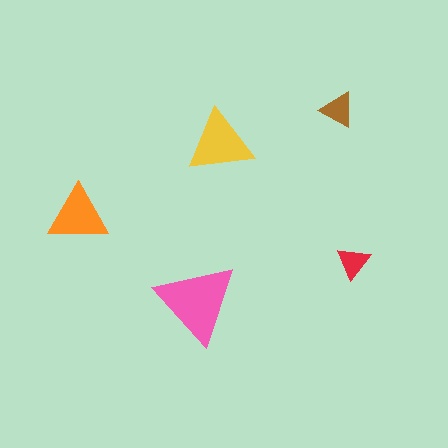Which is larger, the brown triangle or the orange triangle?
The orange one.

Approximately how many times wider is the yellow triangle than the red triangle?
About 2 times wider.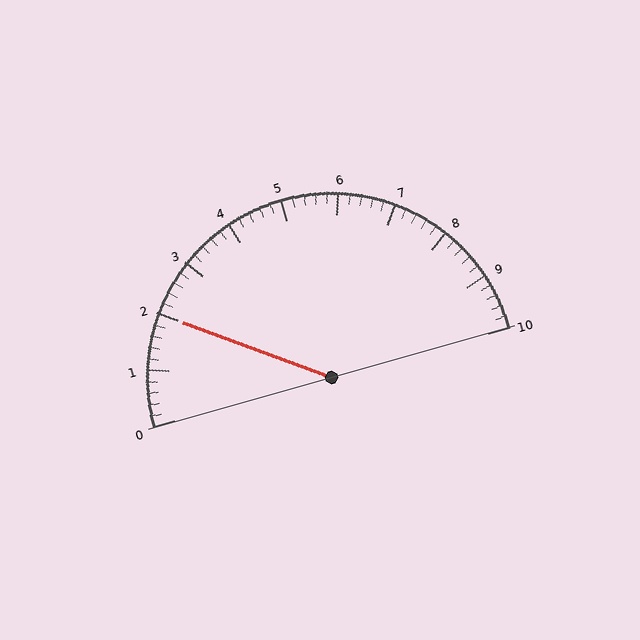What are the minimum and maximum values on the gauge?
The gauge ranges from 0 to 10.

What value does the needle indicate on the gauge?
The needle indicates approximately 2.0.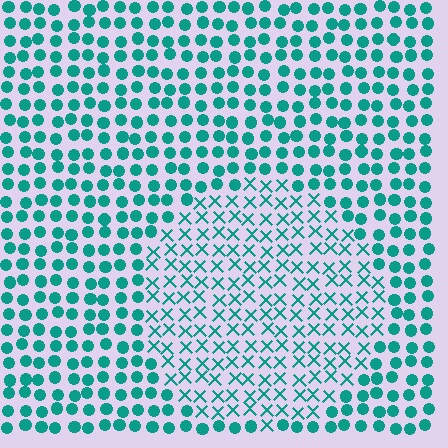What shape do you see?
I see a circle.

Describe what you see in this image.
The image is filled with small teal elements arranged in a uniform grid. A circle-shaped region contains X marks, while the surrounding area contains circles. The boundary is defined purely by the change in element shape.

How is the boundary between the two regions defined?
The boundary is defined by a change in element shape: X marks inside vs. circles outside. All elements share the same color and spacing.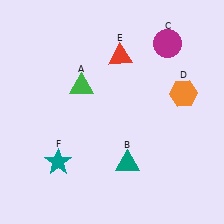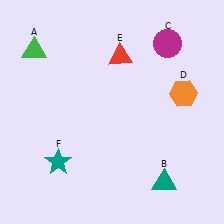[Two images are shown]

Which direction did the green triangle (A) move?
The green triangle (A) moved left.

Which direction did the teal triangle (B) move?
The teal triangle (B) moved right.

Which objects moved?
The objects that moved are: the green triangle (A), the teal triangle (B).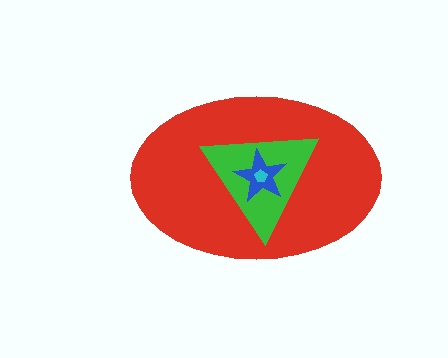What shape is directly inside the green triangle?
The blue star.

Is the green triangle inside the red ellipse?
Yes.